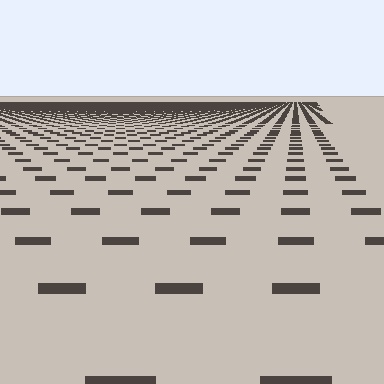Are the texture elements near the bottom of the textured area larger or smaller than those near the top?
Larger. Near the bottom, elements are closer to the viewer and appear at a bigger on-screen size.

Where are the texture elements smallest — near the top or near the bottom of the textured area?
Near the top.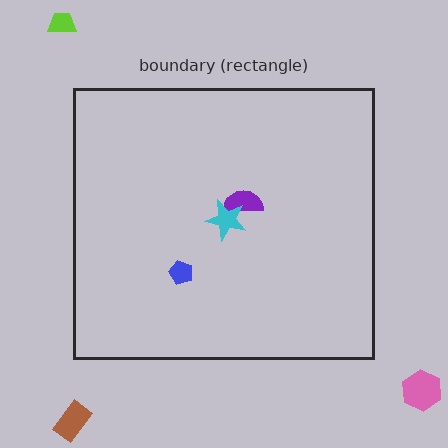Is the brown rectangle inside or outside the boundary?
Outside.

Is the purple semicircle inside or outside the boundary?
Inside.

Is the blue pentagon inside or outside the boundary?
Inside.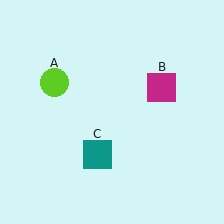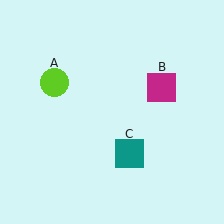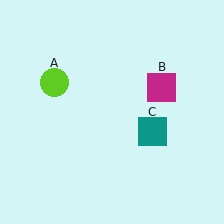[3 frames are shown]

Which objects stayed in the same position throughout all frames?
Lime circle (object A) and magenta square (object B) remained stationary.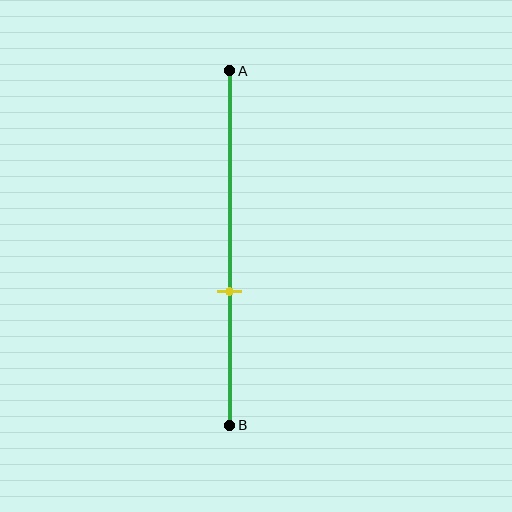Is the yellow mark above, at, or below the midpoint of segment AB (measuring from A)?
The yellow mark is below the midpoint of segment AB.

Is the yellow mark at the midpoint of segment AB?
No, the mark is at about 60% from A, not at the 50% midpoint.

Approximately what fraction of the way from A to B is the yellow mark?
The yellow mark is approximately 60% of the way from A to B.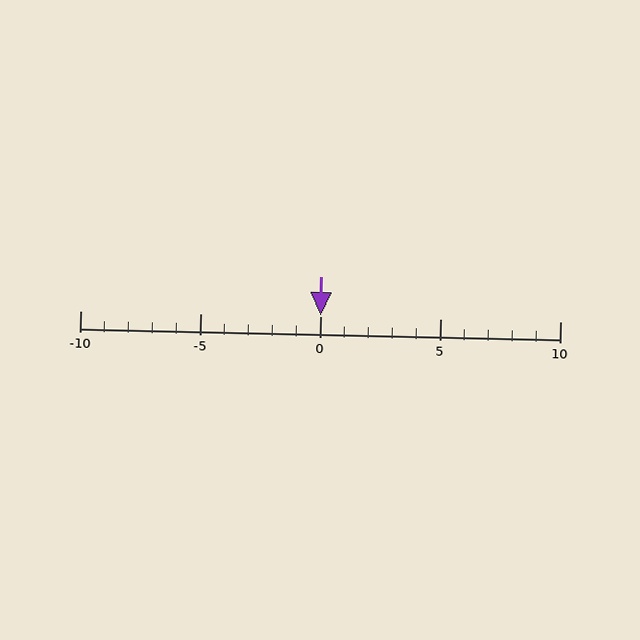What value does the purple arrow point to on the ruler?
The purple arrow points to approximately 0.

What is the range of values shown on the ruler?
The ruler shows values from -10 to 10.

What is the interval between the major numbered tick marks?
The major tick marks are spaced 5 units apart.